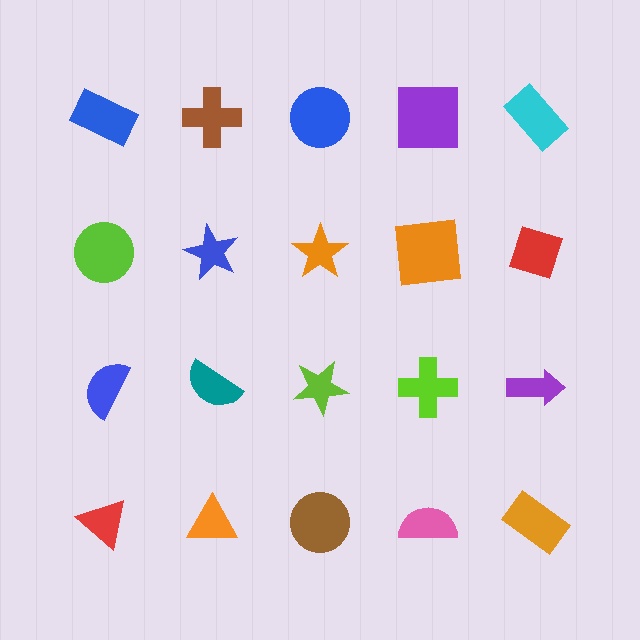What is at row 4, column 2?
An orange triangle.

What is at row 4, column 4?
A pink semicircle.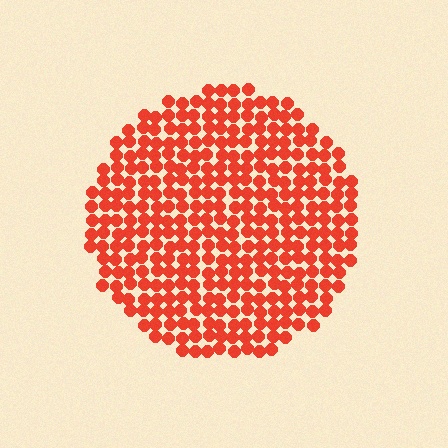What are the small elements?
The small elements are circles.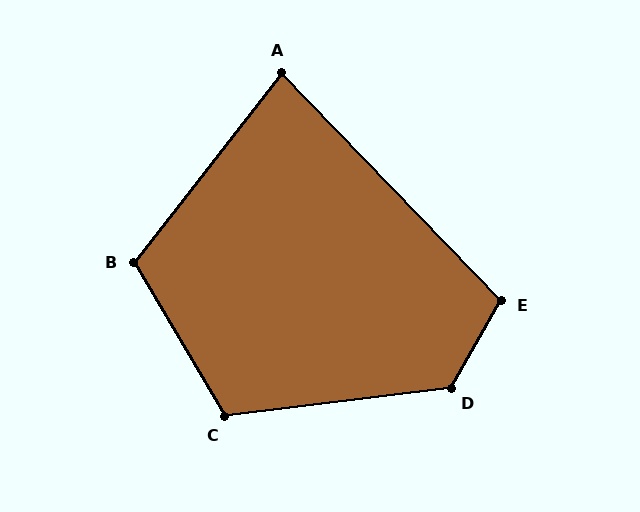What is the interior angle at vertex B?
Approximately 111 degrees (obtuse).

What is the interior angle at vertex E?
Approximately 106 degrees (obtuse).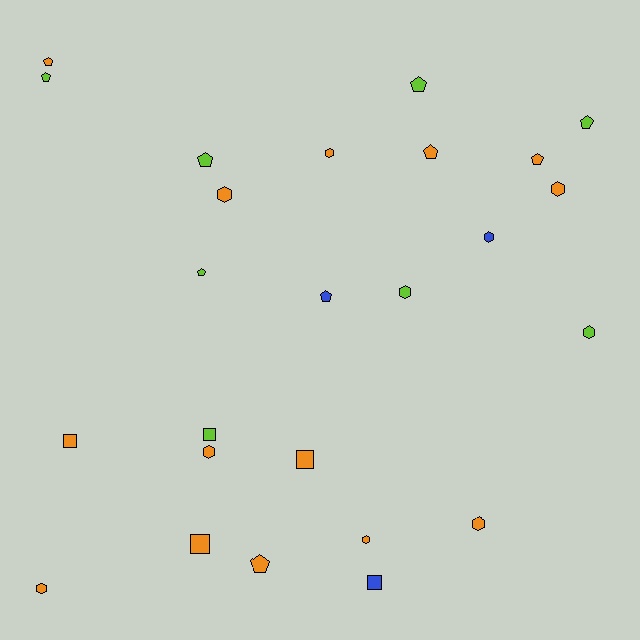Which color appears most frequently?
Orange, with 14 objects.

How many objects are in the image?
There are 25 objects.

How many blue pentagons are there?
There is 1 blue pentagon.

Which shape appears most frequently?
Hexagon, with 10 objects.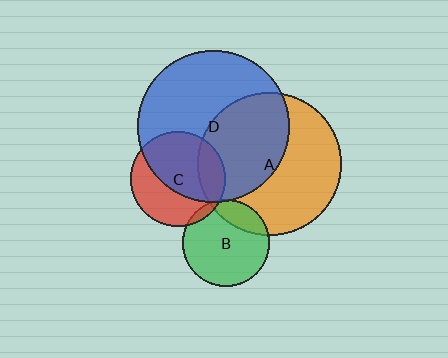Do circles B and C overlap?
Yes.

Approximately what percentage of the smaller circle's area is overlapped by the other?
Approximately 5%.